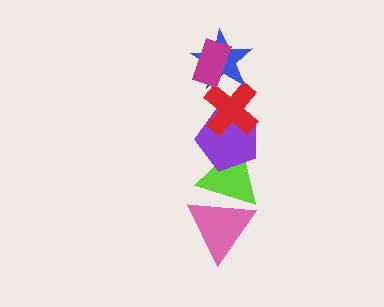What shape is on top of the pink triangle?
The lime triangle is on top of the pink triangle.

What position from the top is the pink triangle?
The pink triangle is 6th from the top.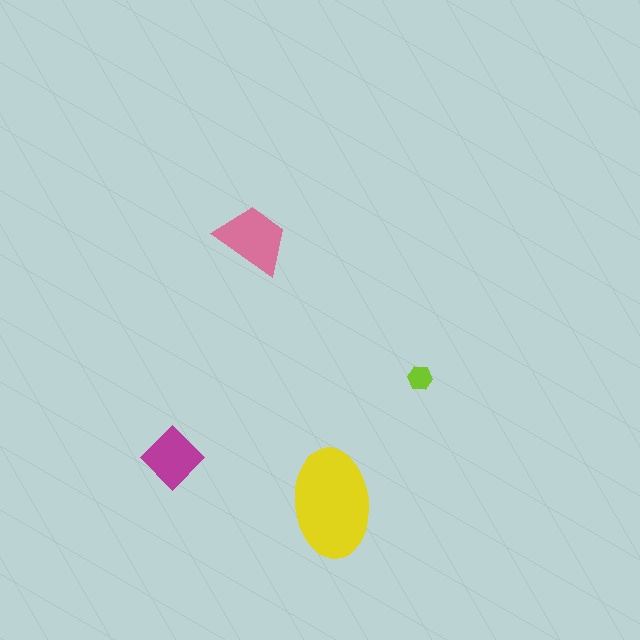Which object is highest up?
The pink trapezoid is topmost.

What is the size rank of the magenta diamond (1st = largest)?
3rd.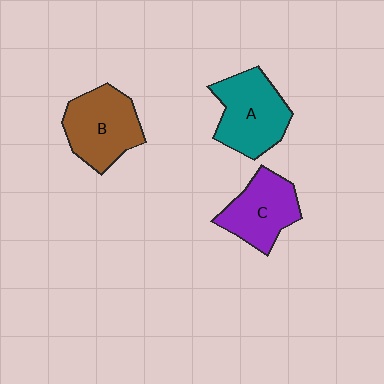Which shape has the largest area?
Shape A (teal).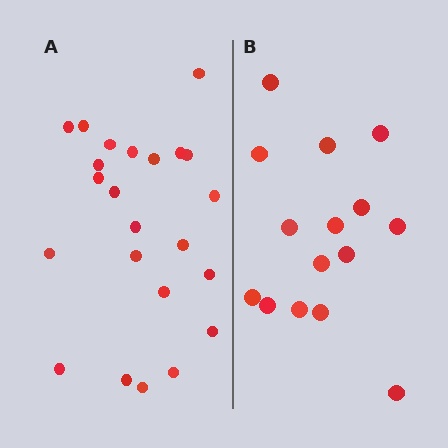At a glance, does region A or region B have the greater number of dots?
Region A (the left region) has more dots.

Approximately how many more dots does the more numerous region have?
Region A has roughly 8 or so more dots than region B.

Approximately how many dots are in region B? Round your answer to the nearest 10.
About 20 dots. (The exact count is 15, which rounds to 20.)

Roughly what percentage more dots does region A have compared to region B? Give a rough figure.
About 55% more.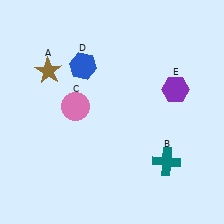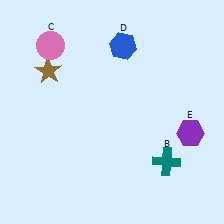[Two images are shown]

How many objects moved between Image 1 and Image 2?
3 objects moved between the two images.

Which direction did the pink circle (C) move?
The pink circle (C) moved up.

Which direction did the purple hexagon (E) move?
The purple hexagon (E) moved down.